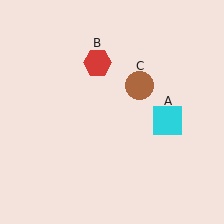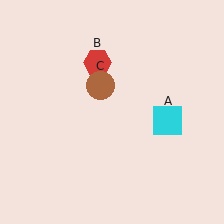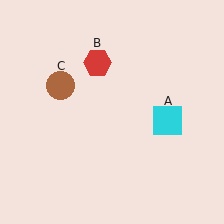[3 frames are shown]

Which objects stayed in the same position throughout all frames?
Cyan square (object A) and red hexagon (object B) remained stationary.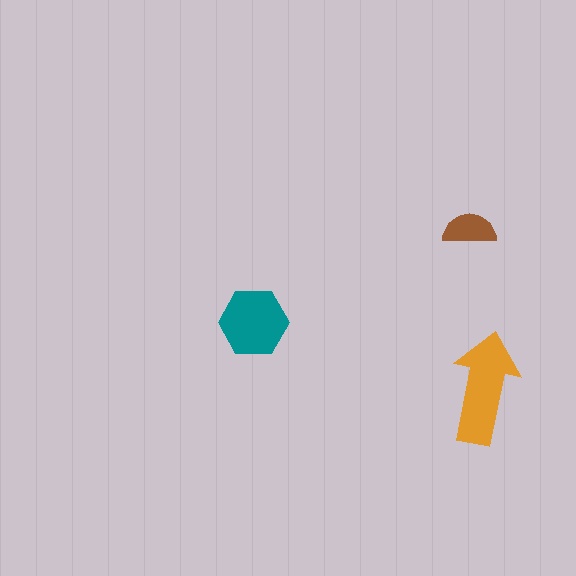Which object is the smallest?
The brown semicircle.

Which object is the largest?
The orange arrow.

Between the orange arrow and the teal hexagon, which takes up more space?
The orange arrow.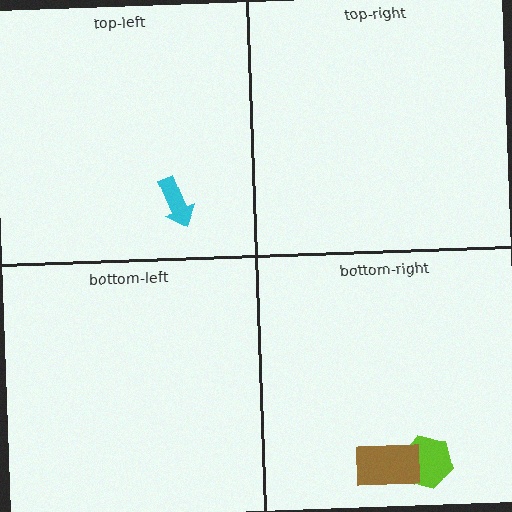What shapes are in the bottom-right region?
The lime hexagon, the brown rectangle.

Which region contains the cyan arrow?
The top-left region.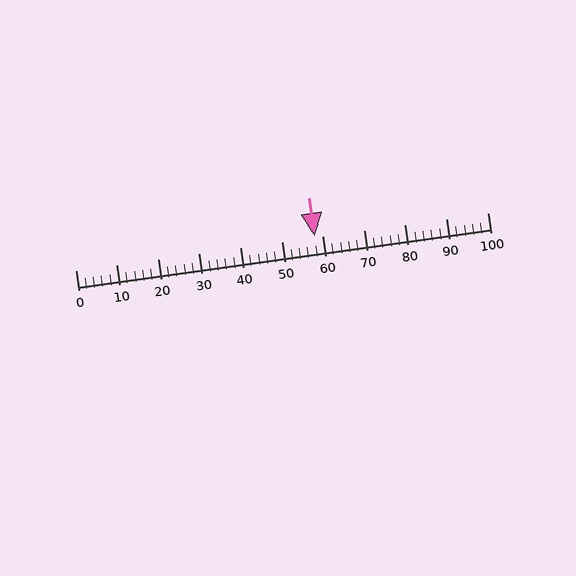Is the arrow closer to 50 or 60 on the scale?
The arrow is closer to 60.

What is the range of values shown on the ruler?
The ruler shows values from 0 to 100.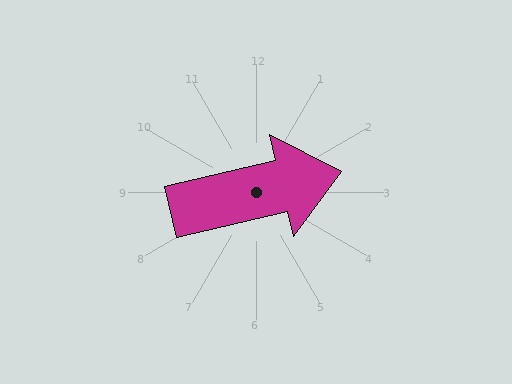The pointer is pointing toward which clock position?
Roughly 3 o'clock.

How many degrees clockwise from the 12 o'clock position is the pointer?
Approximately 77 degrees.